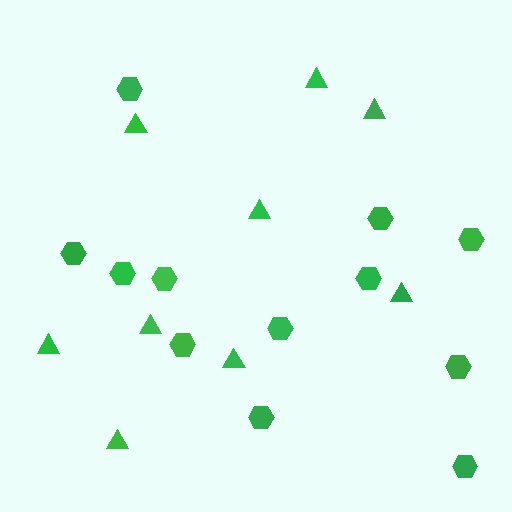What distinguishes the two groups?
There are 2 groups: one group of hexagons (12) and one group of triangles (9).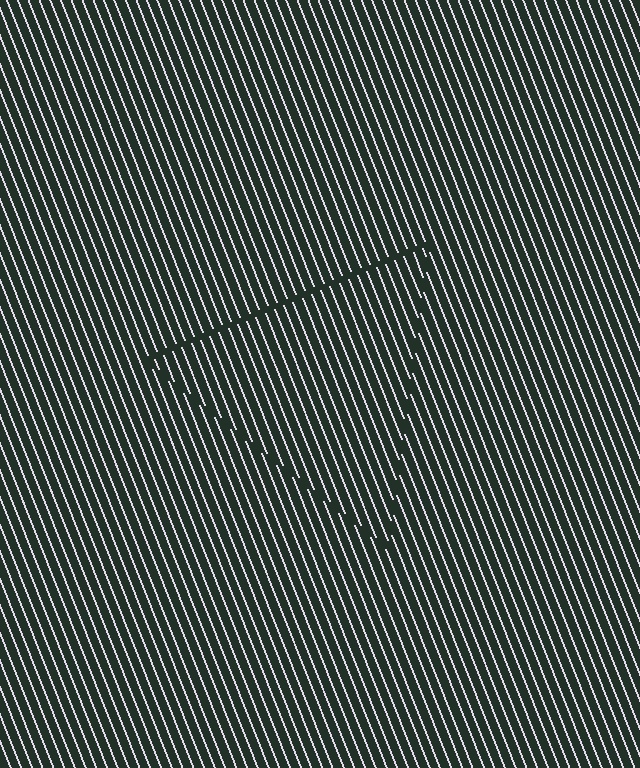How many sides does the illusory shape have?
3 sides — the line-ends trace a triangle.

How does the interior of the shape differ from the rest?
The interior of the shape contains the same grating, shifted by half a period — the contour is defined by the phase discontinuity where line-ends from the inner and outer gratings abut.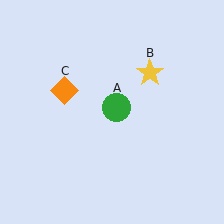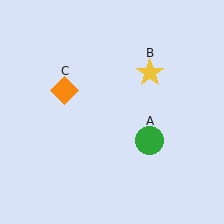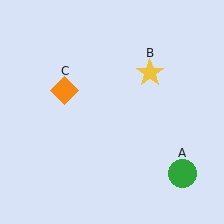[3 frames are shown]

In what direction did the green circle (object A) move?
The green circle (object A) moved down and to the right.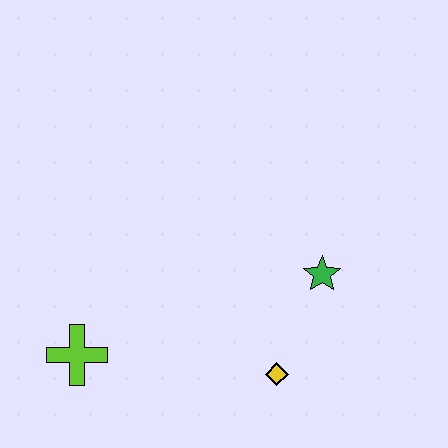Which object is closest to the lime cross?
The yellow diamond is closest to the lime cross.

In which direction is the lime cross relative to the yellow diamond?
The lime cross is to the left of the yellow diamond.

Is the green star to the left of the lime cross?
No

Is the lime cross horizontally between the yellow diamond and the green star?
No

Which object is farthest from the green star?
The lime cross is farthest from the green star.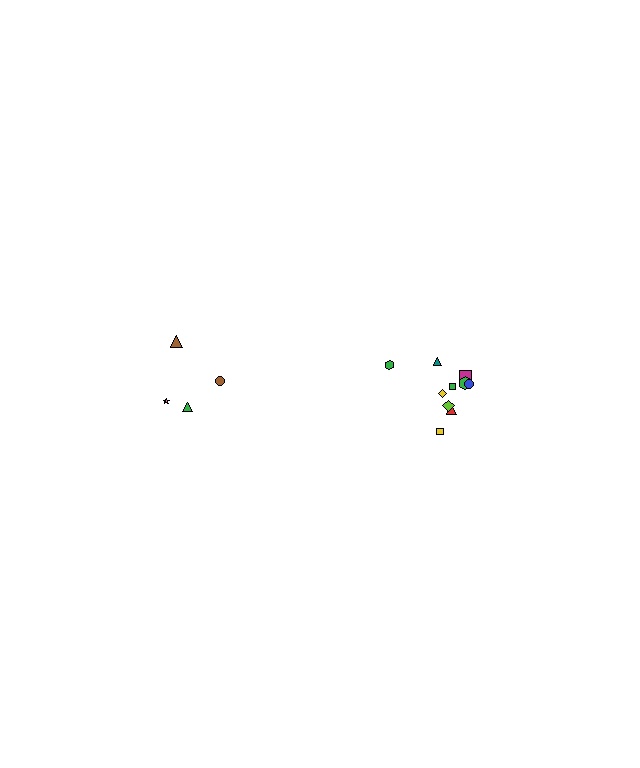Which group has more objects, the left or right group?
The right group.